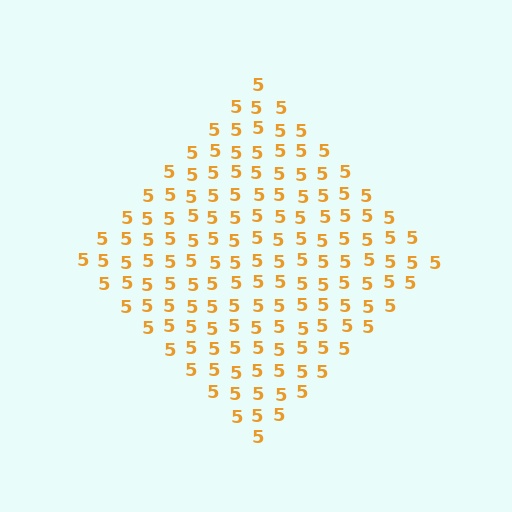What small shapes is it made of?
It is made of small digit 5's.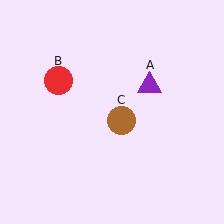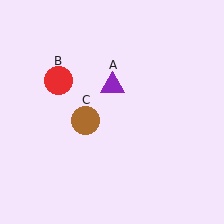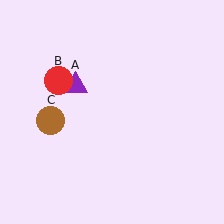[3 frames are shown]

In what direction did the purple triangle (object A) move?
The purple triangle (object A) moved left.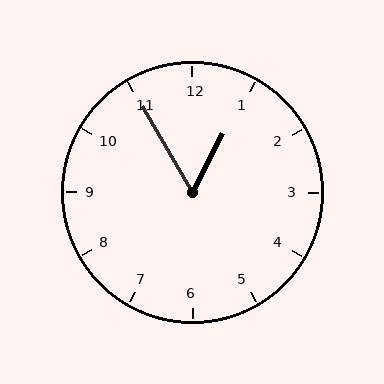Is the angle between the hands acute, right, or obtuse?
It is acute.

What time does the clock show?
12:55.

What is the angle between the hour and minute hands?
Approximately 58 degrees.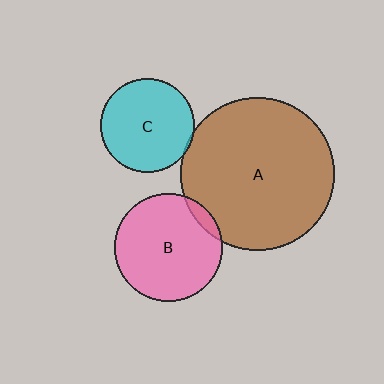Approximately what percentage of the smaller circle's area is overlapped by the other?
Approximately 5%.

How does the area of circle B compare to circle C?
Approximately 1.3 times.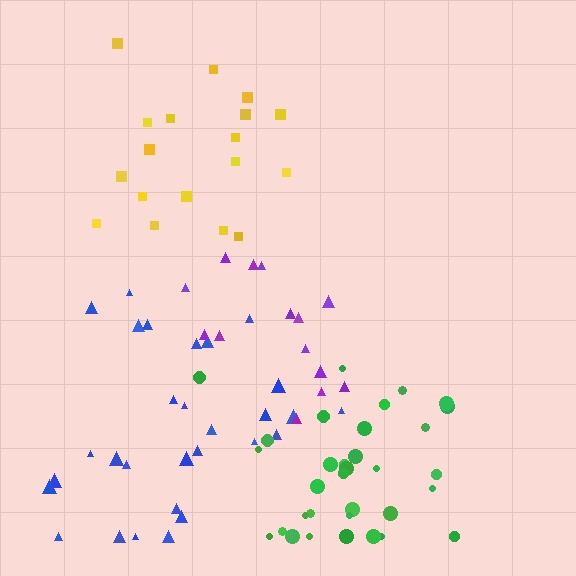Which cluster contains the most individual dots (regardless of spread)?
Green (35).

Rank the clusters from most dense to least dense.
green, yellow, blue, purple.